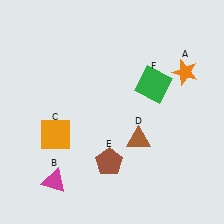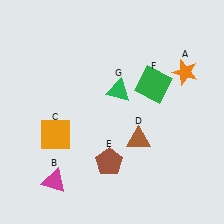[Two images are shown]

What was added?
A green triangle (G) was added in Image 2.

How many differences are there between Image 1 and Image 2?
There is 1 difference between the two images.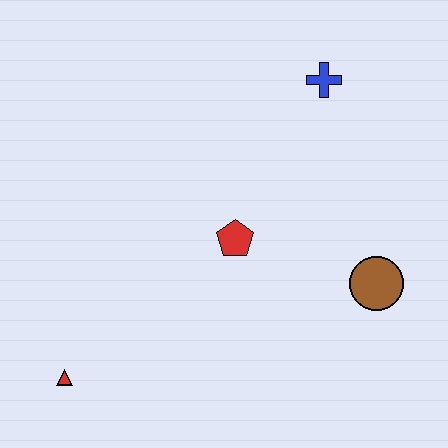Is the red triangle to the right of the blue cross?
No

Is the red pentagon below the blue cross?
Yes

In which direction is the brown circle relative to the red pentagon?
The brown circle is to the right of the red pentagon.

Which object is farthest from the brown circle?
The red triangle is farthest from the brown circle.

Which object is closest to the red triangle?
The red pentagon is closest to the red triangle.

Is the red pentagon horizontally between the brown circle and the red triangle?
Yes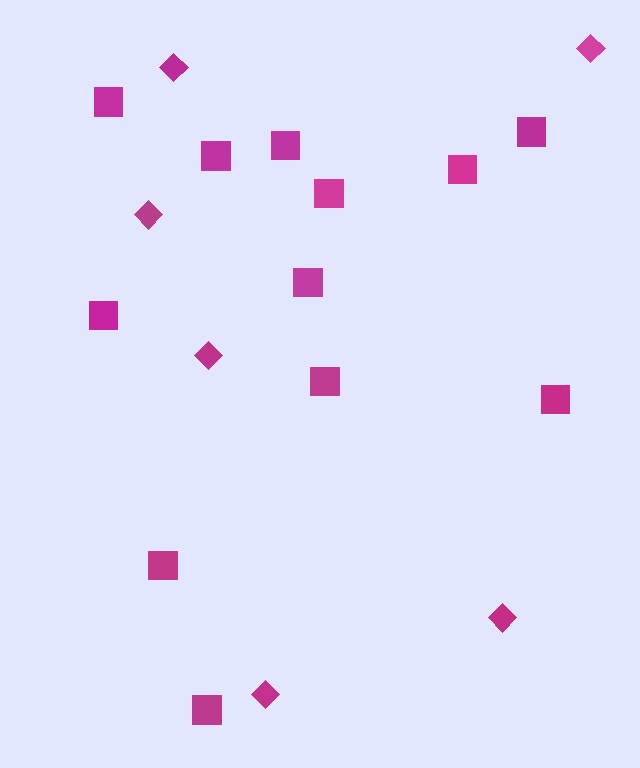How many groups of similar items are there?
There are 2 groups: one group of squares (12) and one group of diamonds (6).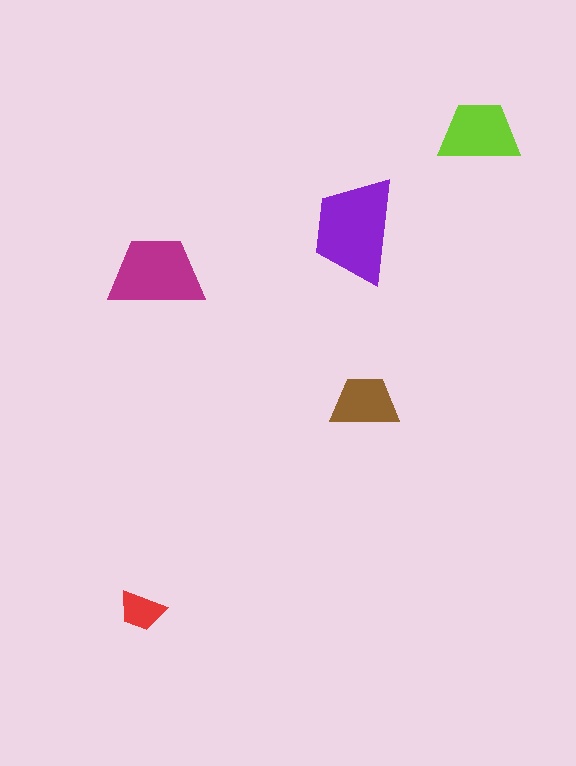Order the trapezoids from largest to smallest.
the purple one, the magenta one, the lime one, the brown one, the red one.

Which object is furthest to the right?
The lime trapezoid is rightmost.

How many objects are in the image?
There are 5 objects in the image.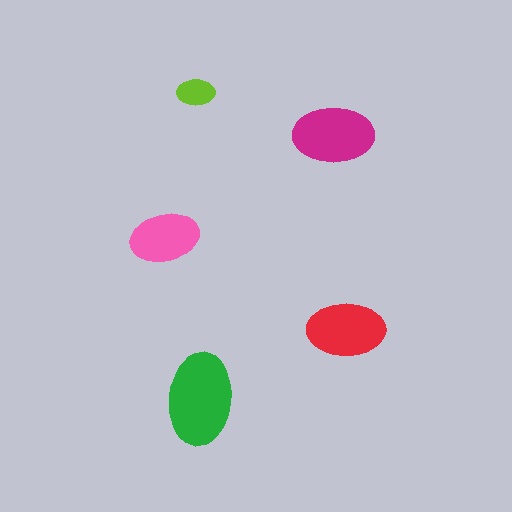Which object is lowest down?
The green ellipse is bottommost.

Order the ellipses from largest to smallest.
the green one, the magenta one, the red one, the pink one, the lime one.